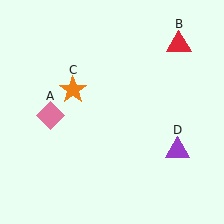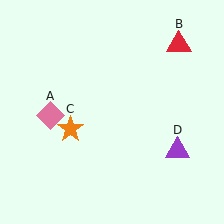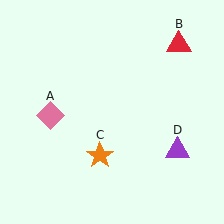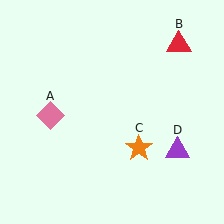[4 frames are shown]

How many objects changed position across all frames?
1 object changed position: orange star (object C).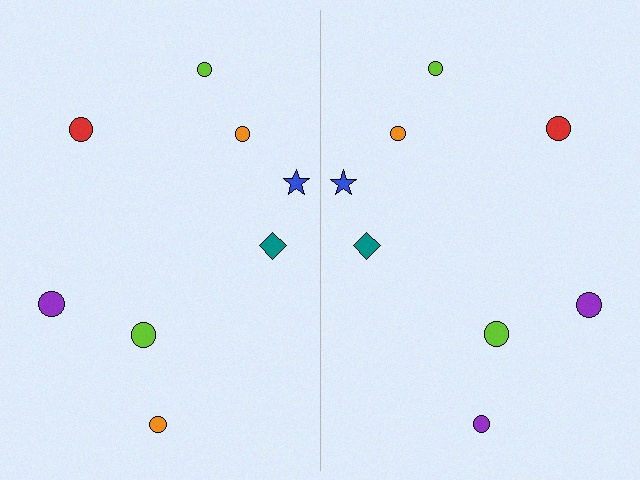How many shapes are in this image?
There are 16 shapes in this image.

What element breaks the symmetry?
The purple circle on the right side breaks the symmetry — its mirror counterpart is orange.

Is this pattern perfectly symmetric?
No, the pattern is not perfectly symmetric. The purple circle on the right side breaks the symmetry — its mirror counterpart is orange.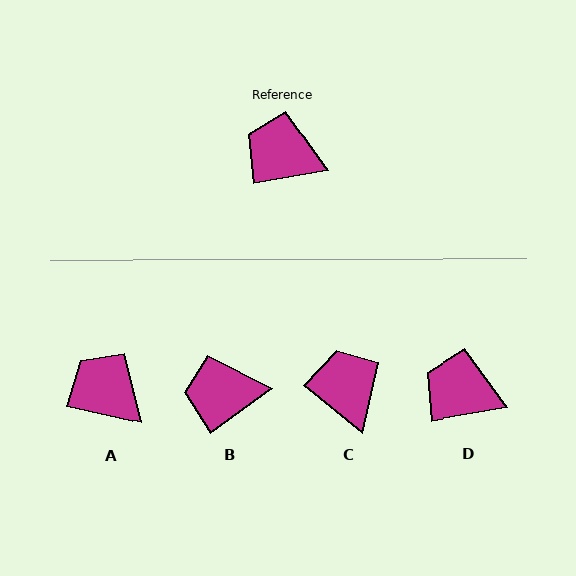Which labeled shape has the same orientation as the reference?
D.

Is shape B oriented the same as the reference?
No, it is off by about 26 degrees.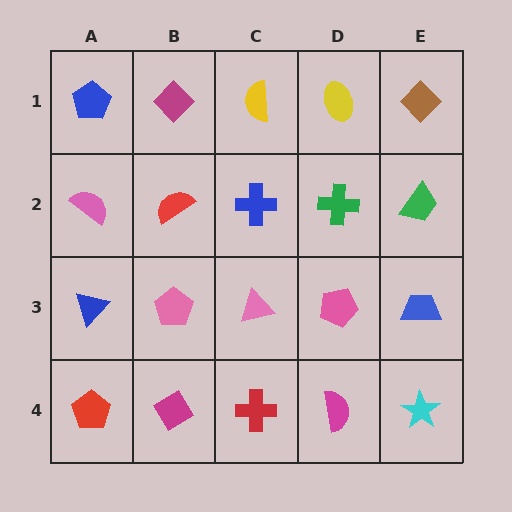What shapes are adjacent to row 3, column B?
A red semicircle (row 2, column B), a magenta diamond (row 4, column B), a blue triangle (row 3, column A), a pink triangle (row 3, column C).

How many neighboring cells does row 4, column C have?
3.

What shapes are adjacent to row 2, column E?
A brown diamond (row 1, column E), a blue trapezoid (row 3, column E), a green cross (row 2, column D).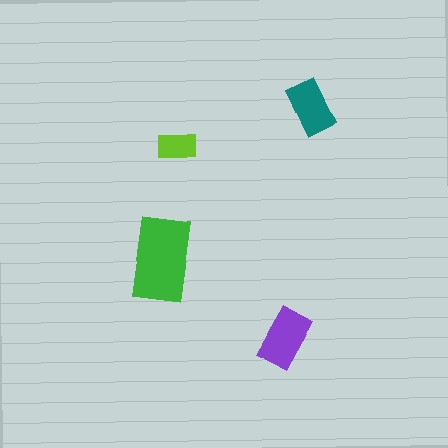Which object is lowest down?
The purple rectangle is bottommost.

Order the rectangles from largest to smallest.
the green one, the purple one, the teal one, the lime one.